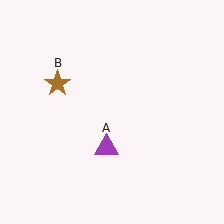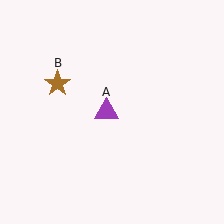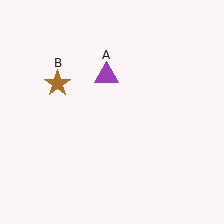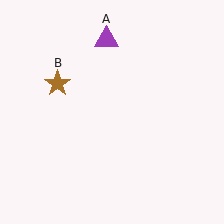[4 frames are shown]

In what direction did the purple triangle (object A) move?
The purple triangle (object A) moved up.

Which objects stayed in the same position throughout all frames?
Brown star (object B) remained stationary.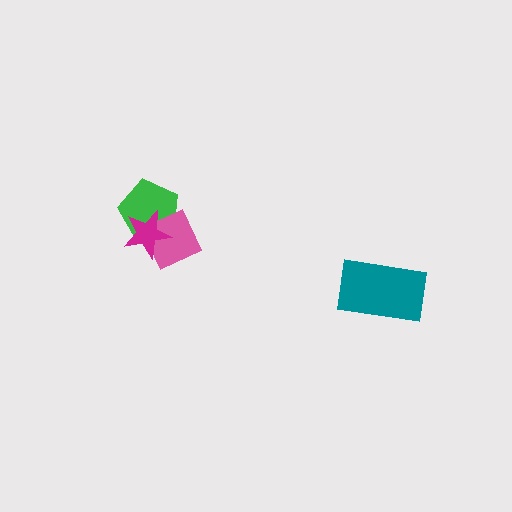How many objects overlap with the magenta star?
2 objects overlap with the magenta star.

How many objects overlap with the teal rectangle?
0 objects overlap with the teal rectangle.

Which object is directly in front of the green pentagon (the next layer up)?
The pink diamond is directly in front of the green pentagon.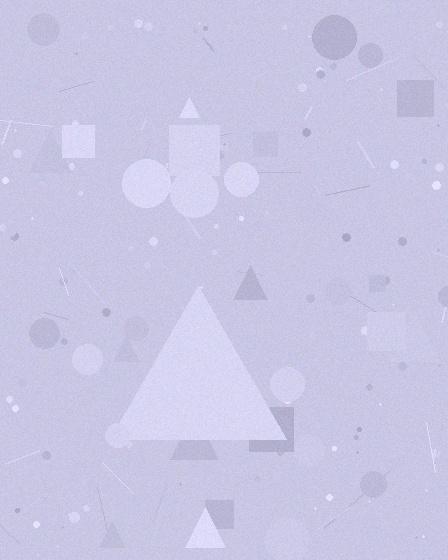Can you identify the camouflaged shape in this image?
The camouflaged shape is a triangle.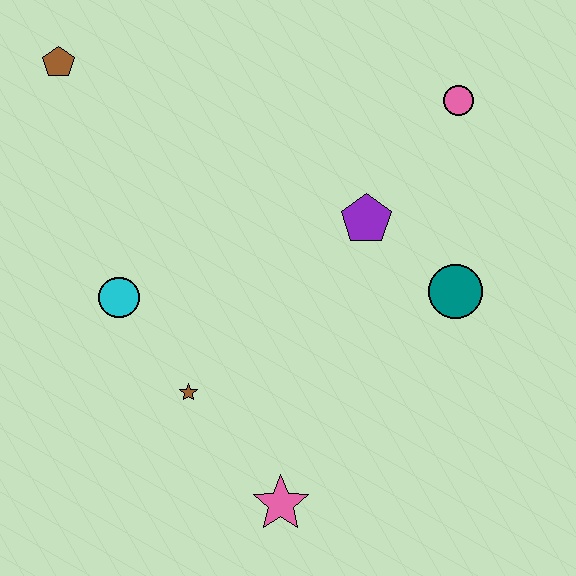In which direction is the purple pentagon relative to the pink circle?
The purple pentagon is below the pink circle.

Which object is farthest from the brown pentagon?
The pink star is farthest from the brown pentagon.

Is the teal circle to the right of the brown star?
Yes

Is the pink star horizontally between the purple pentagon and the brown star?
Yes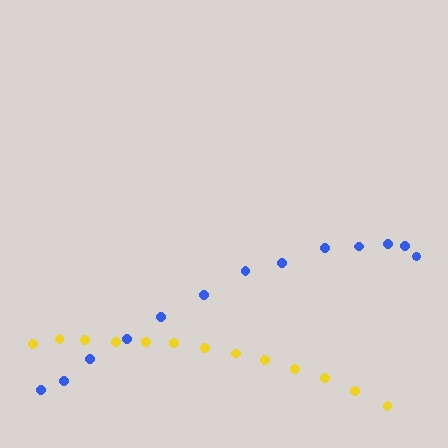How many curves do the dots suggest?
There are 2 distinct paths.